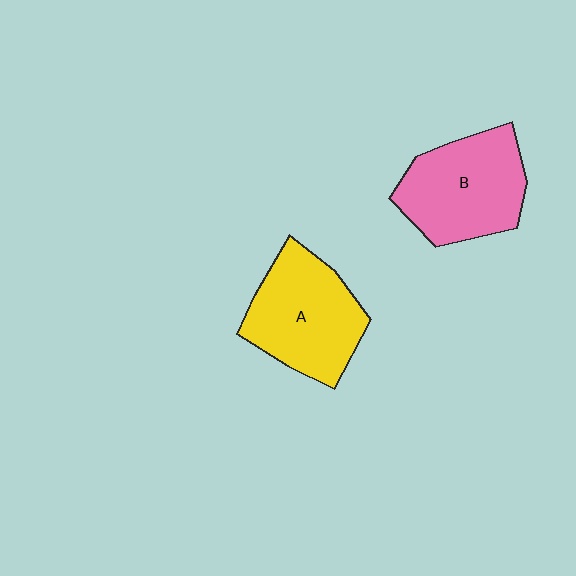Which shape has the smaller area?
Shape A (yellow).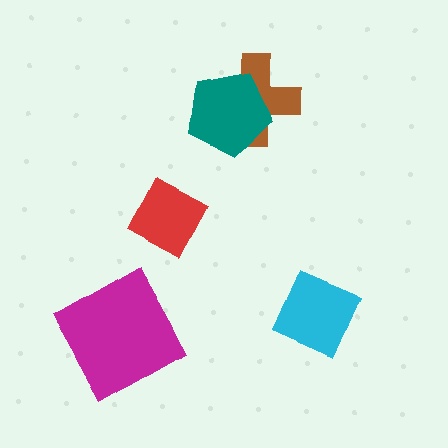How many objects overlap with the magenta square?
0 objects overlap with the magenta square.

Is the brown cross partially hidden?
Yes, it is partially covered by another shape.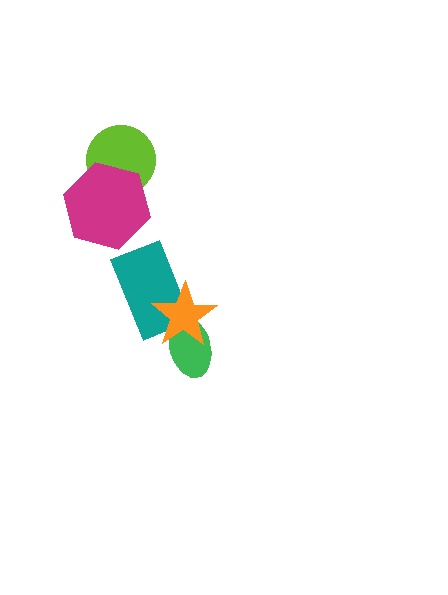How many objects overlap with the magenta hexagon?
1 object overlaps with the magenta hexagon.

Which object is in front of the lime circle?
The magenta hexagon is in front of the lime circle.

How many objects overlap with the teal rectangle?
1 object overlaps with the teal rectangle.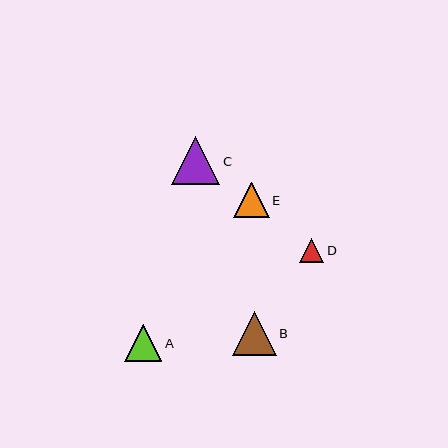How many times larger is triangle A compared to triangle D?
Triangle A is approximately 1.5 times the size of triangle D.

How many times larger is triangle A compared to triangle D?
Triangle A is approximately 1.5 times the size of triangle D.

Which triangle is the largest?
Triangle C is the largest with a size of approximately 48 pixels.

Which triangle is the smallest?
Triangle D is the smallest with a size of approximately 24 pixels.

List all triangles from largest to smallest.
From largest to smallest: C, B, A, E, D.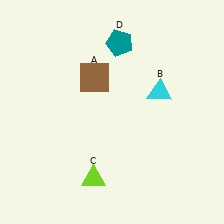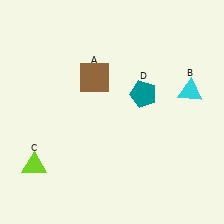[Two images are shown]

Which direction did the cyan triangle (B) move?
The cyan triangle (B) moved right.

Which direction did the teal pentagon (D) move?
The teal pentagon (D) moved down.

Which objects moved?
The objects that moved are: the cyan triangle (B), the lime triangle (C), the teal pentagon (D).